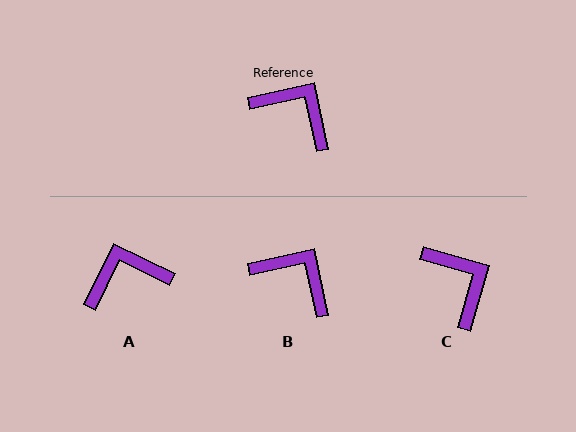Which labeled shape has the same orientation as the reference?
B.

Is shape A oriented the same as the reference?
No, it is off by about 51 degrees.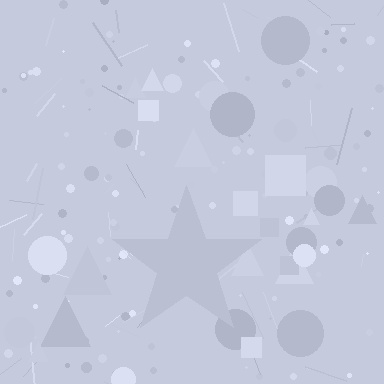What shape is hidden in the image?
A star is hidden in the image.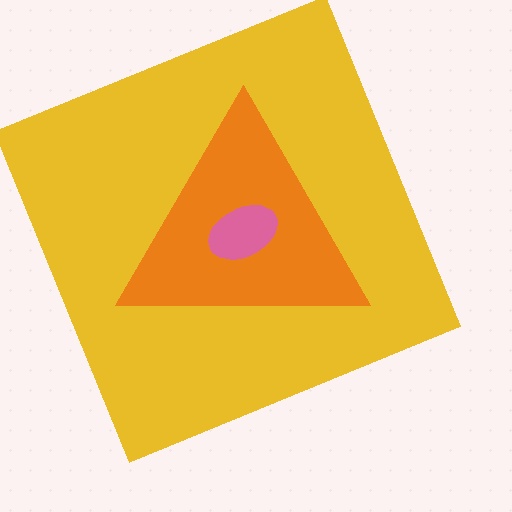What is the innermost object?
The pink ellipse.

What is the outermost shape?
The yellow square.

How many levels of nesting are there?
3.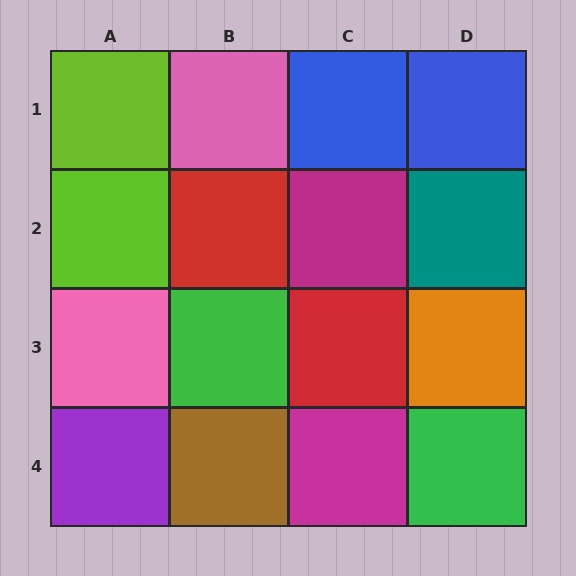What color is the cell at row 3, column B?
Green.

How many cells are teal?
1 cell is teal.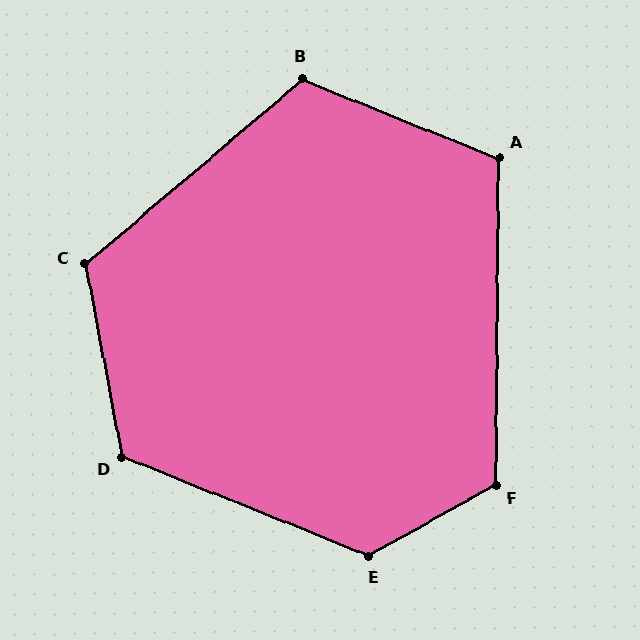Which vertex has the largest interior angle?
E, at approximately 129 degrees.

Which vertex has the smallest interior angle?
A, at approximately 111 degrees.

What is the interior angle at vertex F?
Approximately 120 degrees (obtuse).